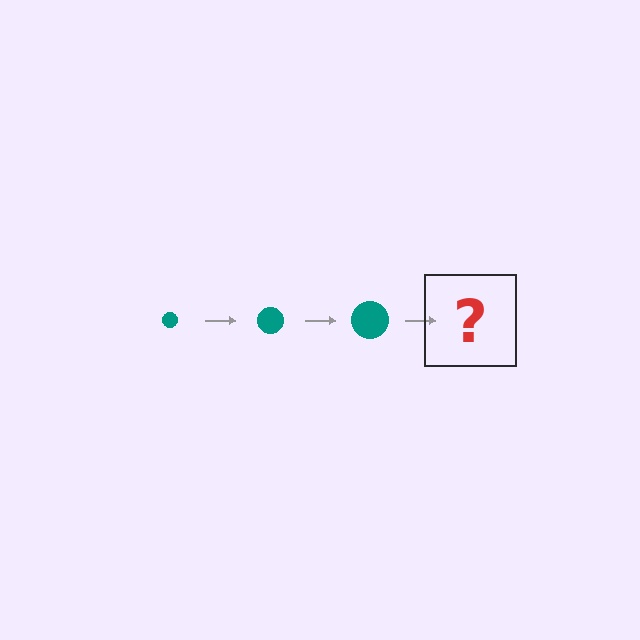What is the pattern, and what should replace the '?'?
The pattern is that the circle gets progressively larger each step. The '?' should be a teal circle, larger than the previous one.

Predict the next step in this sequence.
The next step is a teal circle, larger than the previous one.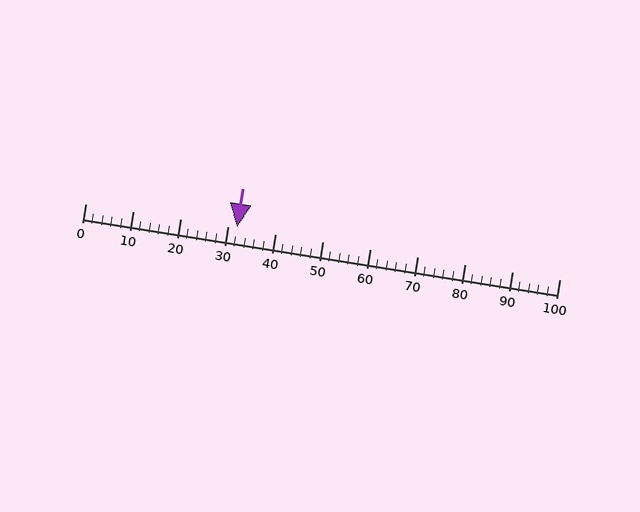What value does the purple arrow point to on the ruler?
The purple arrow points to approximately 32.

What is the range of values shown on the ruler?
The ruler shows values from 0 to 100.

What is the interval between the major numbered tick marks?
The major tick marks are spaced 10 units apart.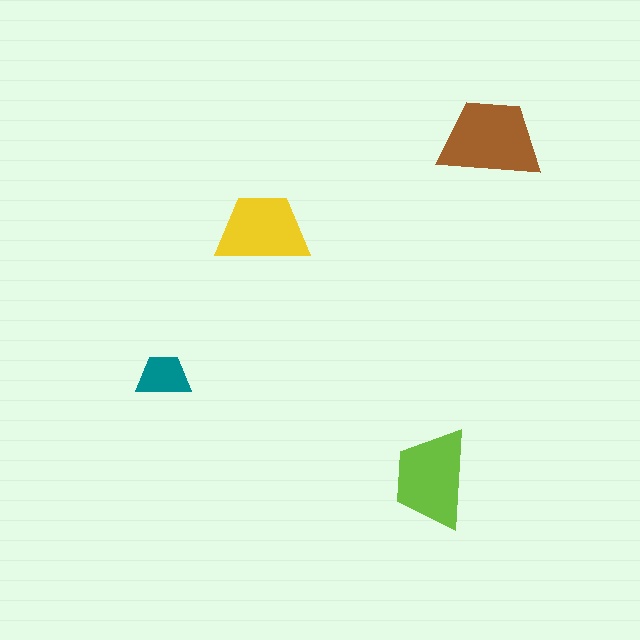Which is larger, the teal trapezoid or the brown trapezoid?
The brown one.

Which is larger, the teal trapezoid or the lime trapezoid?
The lime one.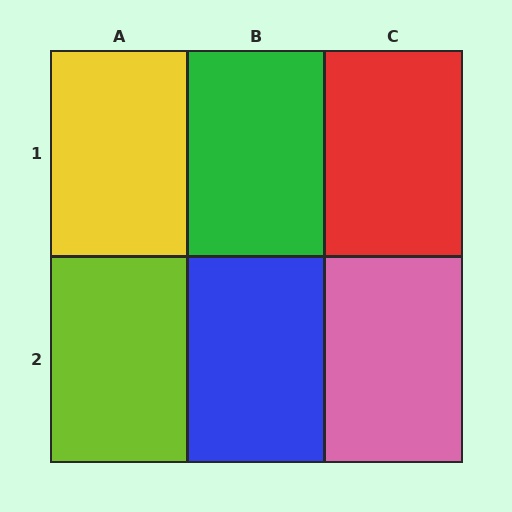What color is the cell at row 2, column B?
Blue.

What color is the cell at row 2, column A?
Lime.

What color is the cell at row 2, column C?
Pink.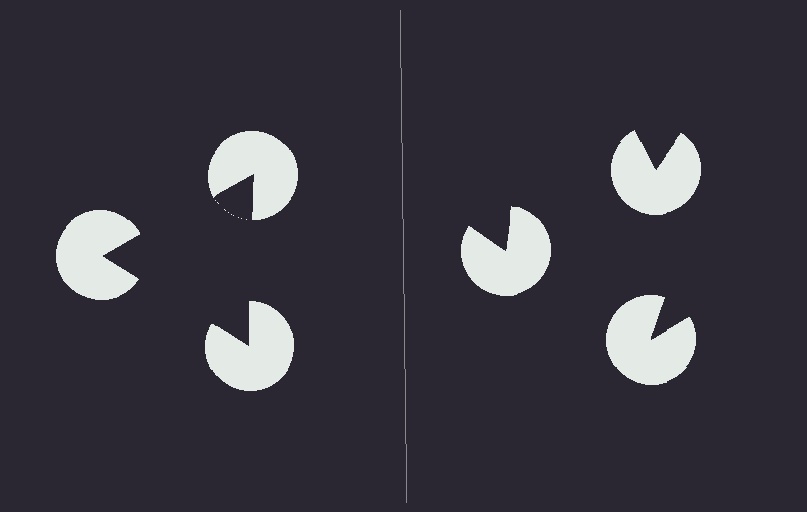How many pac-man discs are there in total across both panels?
6 — 3 on each side.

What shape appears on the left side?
An illusory triangle.